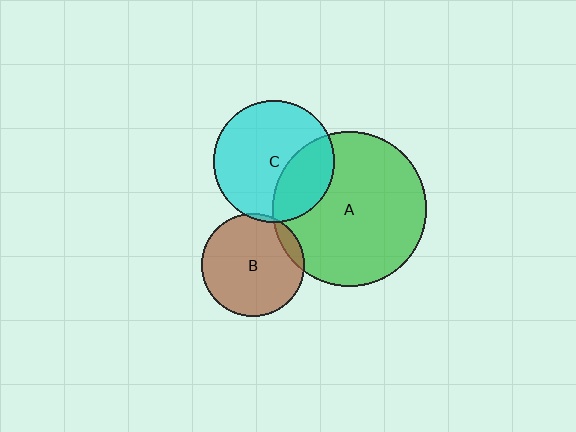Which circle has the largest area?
Circle A (green).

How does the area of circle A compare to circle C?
Approximately 1.6 times.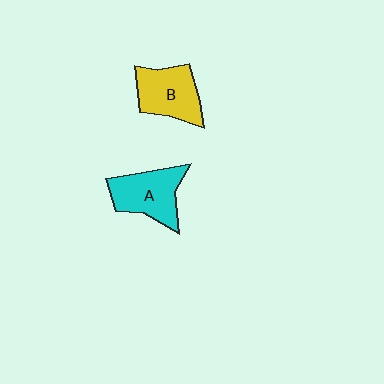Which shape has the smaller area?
Shape B (yellow).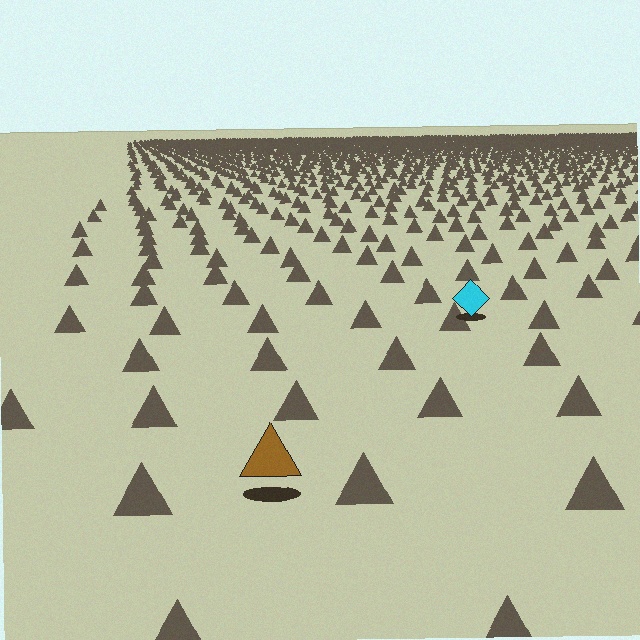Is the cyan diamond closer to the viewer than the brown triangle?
No. The brown triangle is closer — you can tell from the texture gradient: the ground texture is coarser near it.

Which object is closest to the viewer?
The brown triangle is closest. The texture marks near it are larger and more spread out.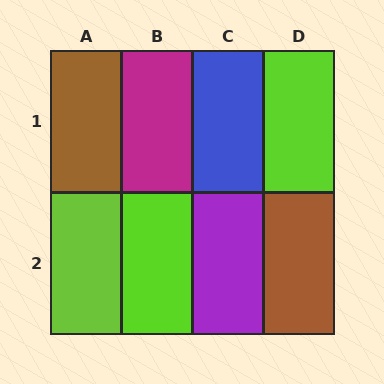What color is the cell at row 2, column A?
Lime.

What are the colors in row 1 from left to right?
Brown, magenta, blue, lime.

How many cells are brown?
2 cells are brown.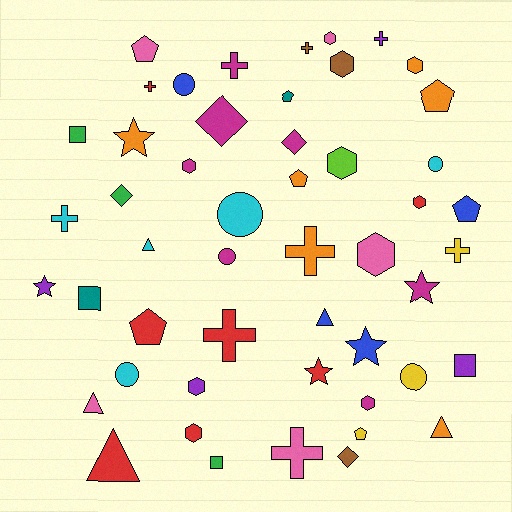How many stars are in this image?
There are 5 stars.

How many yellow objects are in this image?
There are 3 yellow objects.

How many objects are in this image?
There are 50 objects.